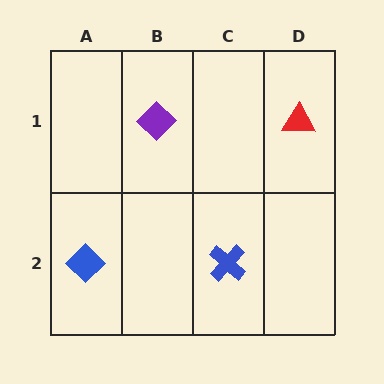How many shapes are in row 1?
2 shapes.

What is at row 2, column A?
A blue diamond.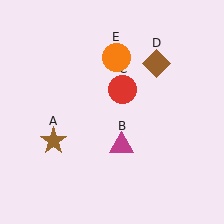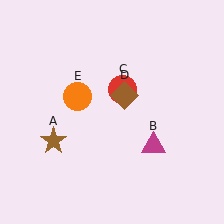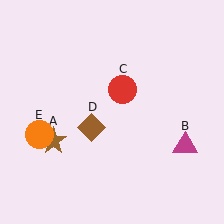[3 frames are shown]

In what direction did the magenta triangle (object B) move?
The magenta triangle (object B) moved right.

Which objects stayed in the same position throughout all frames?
Brown star (object A) and red circle (object C) remained stationary.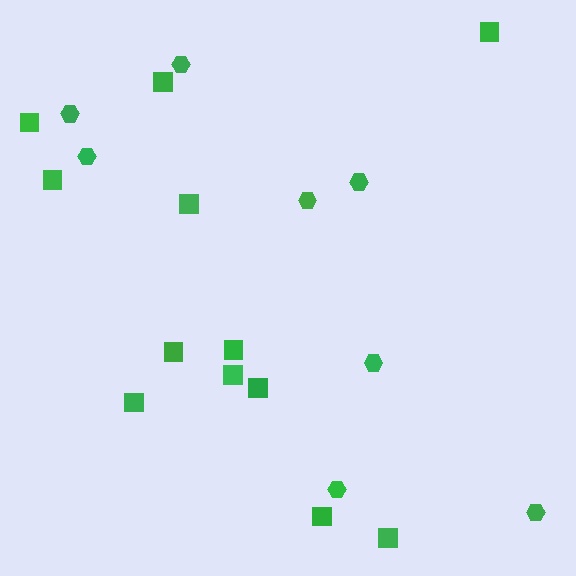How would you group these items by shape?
There are 2 groups: one group of hexagons (8) and one group of squares (12).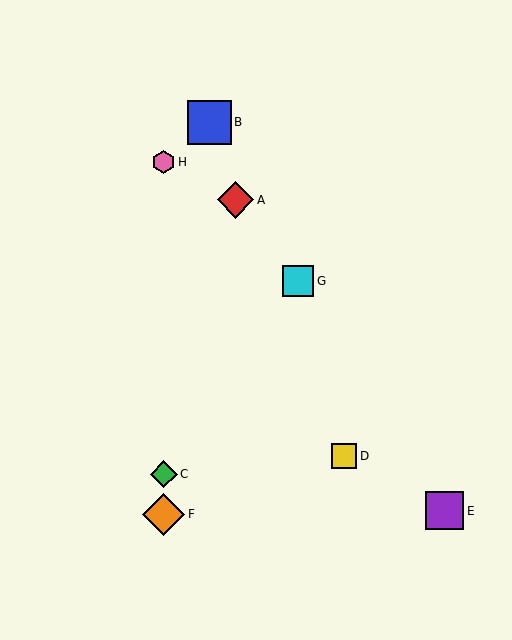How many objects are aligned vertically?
3 objects (C, F, H) are aligned vertically.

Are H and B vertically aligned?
No, H is at x≈164 and B is at x≈209.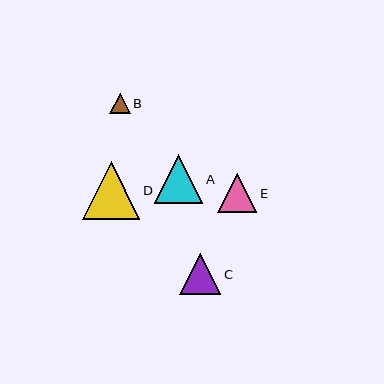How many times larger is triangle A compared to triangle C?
Triangle A is approximately 1.2 times the size of triangle C.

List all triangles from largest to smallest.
From largest to smallest: D, A, C, E, B.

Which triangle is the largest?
Triangle D is the largest with a size of approximately 57 pixels.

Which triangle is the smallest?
Triangle B is the smallest with a size of approximately 21 pixels.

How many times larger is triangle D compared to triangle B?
Triangle D is approximately 2.8 times the size of triangle B.